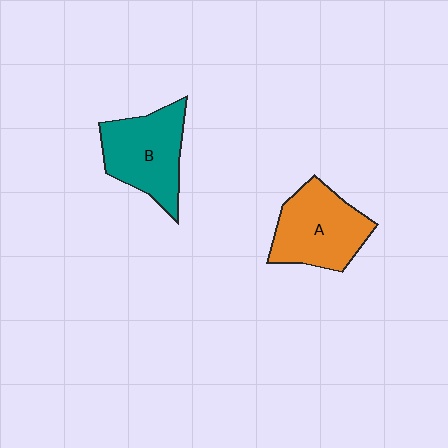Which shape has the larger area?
Shape A (orange).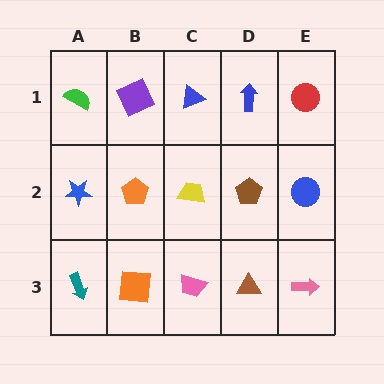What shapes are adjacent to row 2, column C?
A blue triangle (row 1, column C), a pink trapezoid (row 3, column C), an orange pentagon (row 2, column B), a brown pentagon (row 2, column D).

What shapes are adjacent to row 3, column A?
A blue star (row 2, column A), an orange square (row 3, column B).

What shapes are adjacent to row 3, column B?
An orange pentagon (row 2, column B), a teal arrow (row 3, column A), a pink trapezoid (row 3, column C).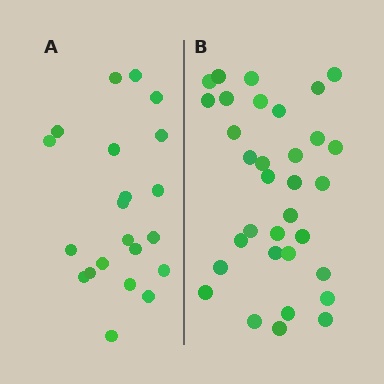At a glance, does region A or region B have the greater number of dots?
Region B (the right region) has more dots.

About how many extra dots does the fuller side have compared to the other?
Region B has roughly 12 or so more dots than region A.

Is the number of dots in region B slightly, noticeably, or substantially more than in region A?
Region B has substantially more. The ratio is roughly 1.6 to 1.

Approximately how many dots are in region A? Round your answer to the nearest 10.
About 20 dots. (The exact count is 21, which rounds to 20.)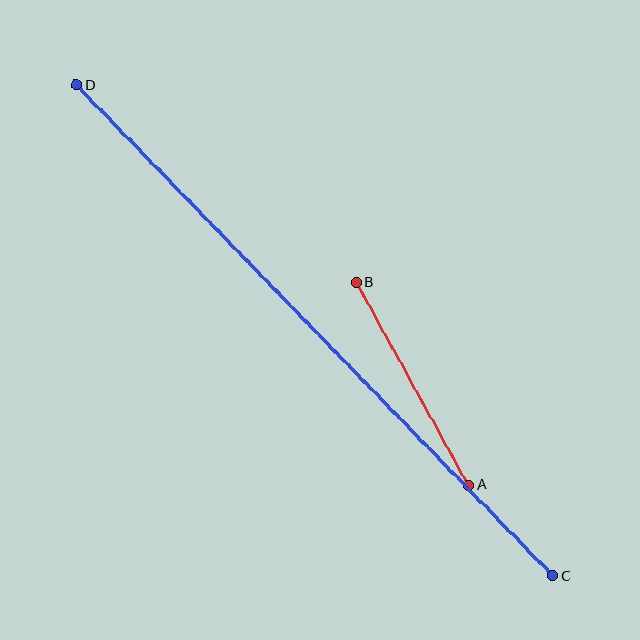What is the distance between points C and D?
The distance is approximately 684 pixels.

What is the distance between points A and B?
The distance is approximately 232 pixels.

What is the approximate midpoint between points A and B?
The midpoint is at approximately (412, 384) pixels.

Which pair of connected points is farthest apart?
Points C and D are farthest apart.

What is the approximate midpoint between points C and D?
The midpoint is at approximately (315, 330) pixels.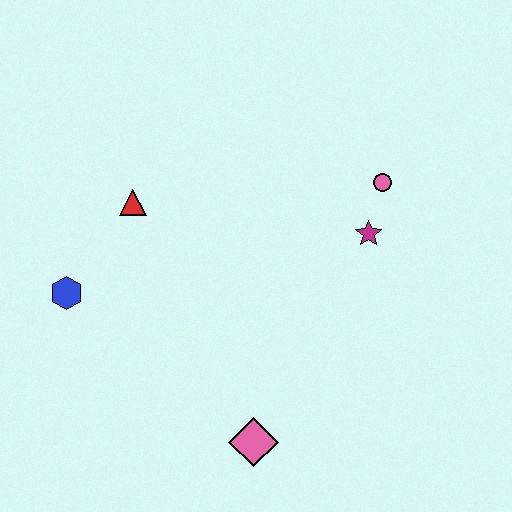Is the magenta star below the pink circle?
Yes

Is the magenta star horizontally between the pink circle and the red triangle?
Yes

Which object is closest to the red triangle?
The blue hexagon is closest to the red triangle.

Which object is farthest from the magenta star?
The blue hexagon is farthest from the magenta star.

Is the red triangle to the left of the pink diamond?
Yes